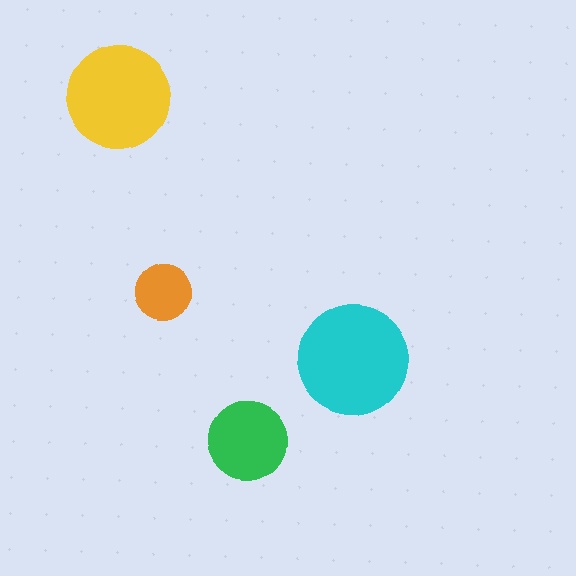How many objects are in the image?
There are 4 objects in the image.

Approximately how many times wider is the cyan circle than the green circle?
About 1.5 times wider.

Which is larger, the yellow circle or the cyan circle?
The cyan one.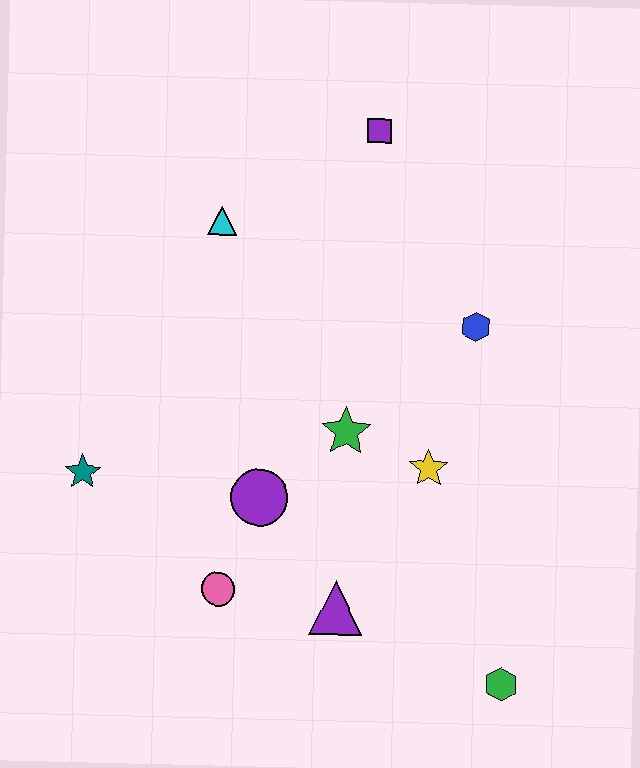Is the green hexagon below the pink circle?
Yes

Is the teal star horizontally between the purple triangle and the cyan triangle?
No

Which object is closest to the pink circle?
The purple circle is closest to the pink circle.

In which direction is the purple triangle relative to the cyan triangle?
The purple triangle is below the cyan triangle.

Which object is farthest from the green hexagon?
The purple square is farthest from the green hexagon.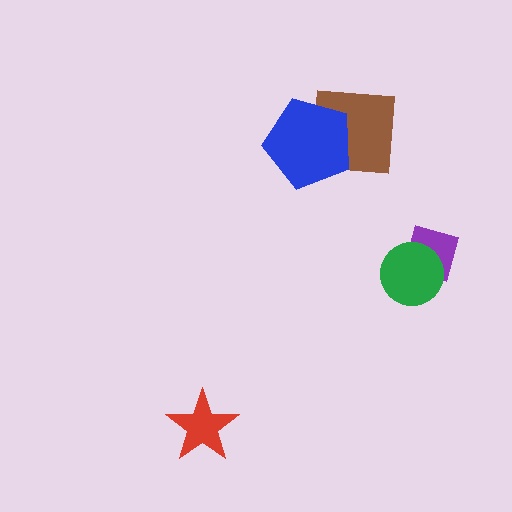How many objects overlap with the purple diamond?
1 object overlaps with the purple diamond.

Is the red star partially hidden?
No, no other shape covers it.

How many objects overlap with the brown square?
1 object overlaps with the brown square.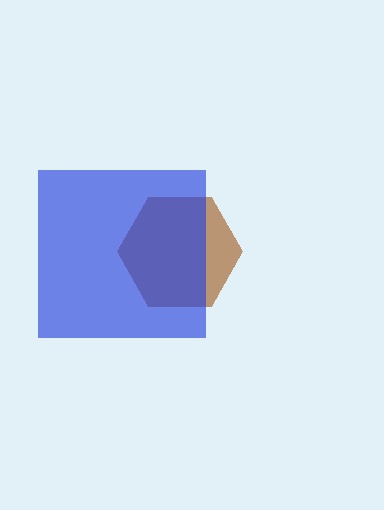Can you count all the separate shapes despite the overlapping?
Yes, there are 2 separate shapes.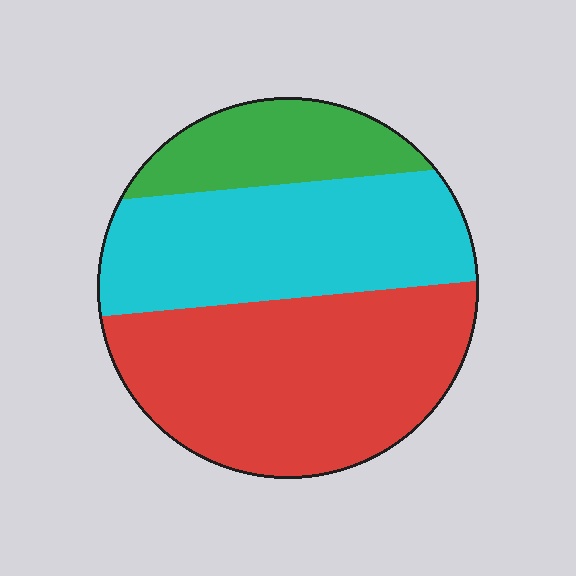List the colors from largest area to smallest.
From largest to smallest: red, cyan, green.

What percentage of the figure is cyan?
Cyan takes up about three eighths (3/8) of the figure.